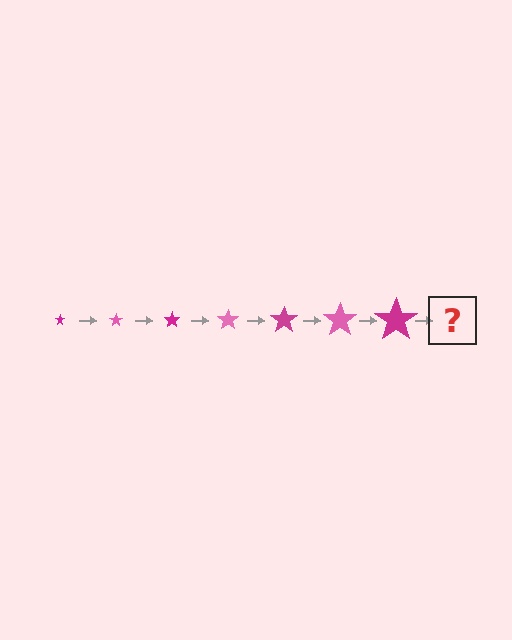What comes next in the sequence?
The next element should be a pink star, larger than the previous one.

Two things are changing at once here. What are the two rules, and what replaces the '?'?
The two rules are that the star grows larger each step and the color cycles through magenta and pink. The '?' should be a pink star, larger than the previous one.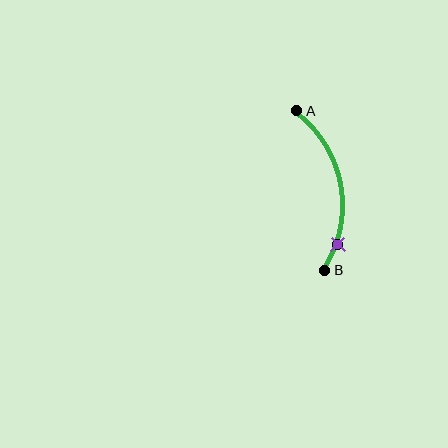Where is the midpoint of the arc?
The arc midpoint is the point on the curve farthest from the straight line joining A and B. It sits to the right of that line.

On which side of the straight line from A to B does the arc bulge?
The arc bulges to the right of the straight line connecting A and B.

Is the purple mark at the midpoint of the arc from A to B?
No. The purple mark lies on the arc but is closer to endpoint B. The arc midpoint would be at the point on the curve equidistant along the arc from both A and B.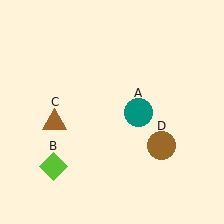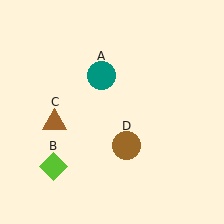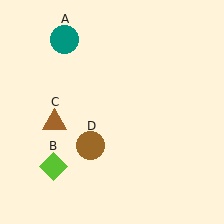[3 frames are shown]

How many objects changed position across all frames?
2 objects changed position: teal circle (object A), brown circle (object D).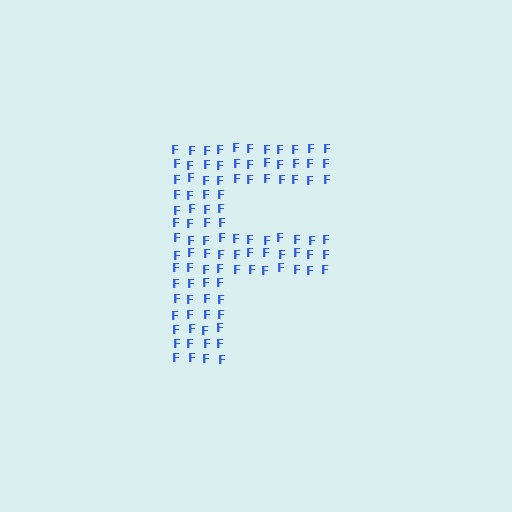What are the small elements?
The small elements are letter F's.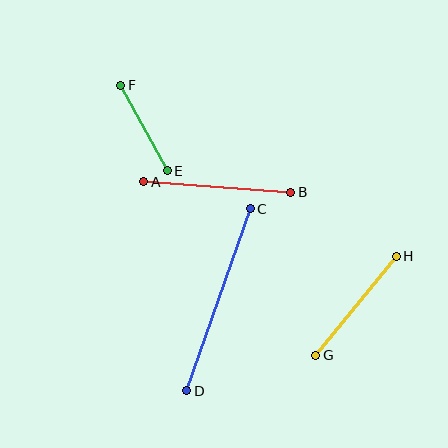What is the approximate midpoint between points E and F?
The midpoint is at approximately (144, 128) pixels.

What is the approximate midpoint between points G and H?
The midpoint is at approximately (356, 306) pixels.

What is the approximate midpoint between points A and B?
The midpoint is at approximately (217, 187) pixels.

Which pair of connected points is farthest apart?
Points C and D are farthest apart.